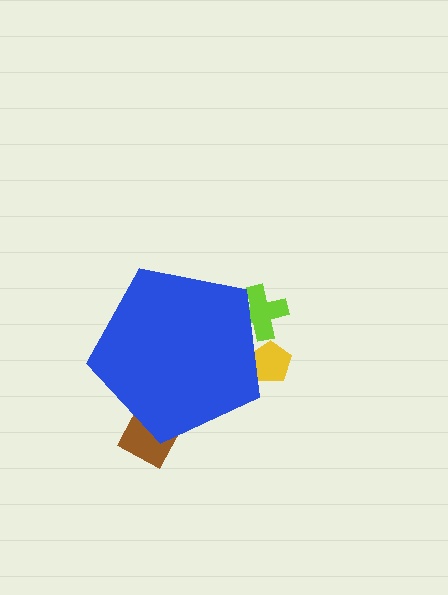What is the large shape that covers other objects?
A blue pentagon.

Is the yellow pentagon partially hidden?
Yes, the yellow pentagon is partially hidden behind the blue pentagon.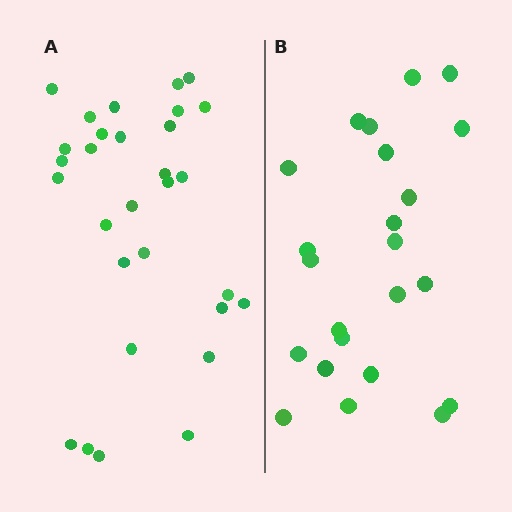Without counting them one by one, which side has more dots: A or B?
Region A (the left region) has more dots.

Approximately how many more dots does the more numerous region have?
Region A has roughly 8 or so more dots than region B.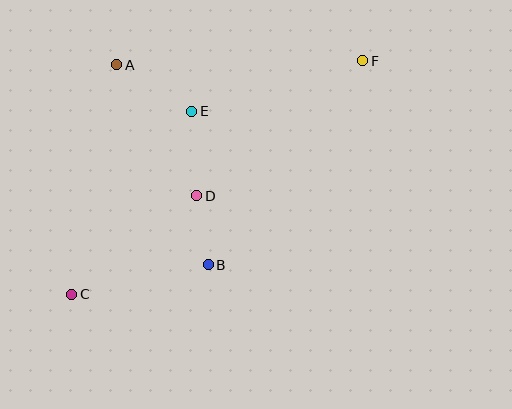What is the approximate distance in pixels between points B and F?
The distance between B and F is approximately 256 pixels.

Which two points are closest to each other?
Points B and D are closest to each other.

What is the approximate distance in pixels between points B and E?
The distance between B and E is approximately 154 pixels.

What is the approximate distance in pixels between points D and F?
The distance between D and F is approximately 214 pixels.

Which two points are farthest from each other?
Points C and F are farthest from each other.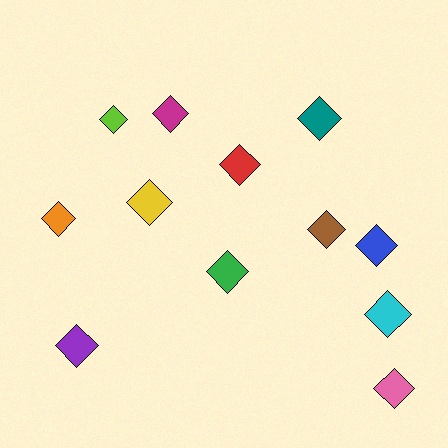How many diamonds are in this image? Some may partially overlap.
There are 12 diamonds.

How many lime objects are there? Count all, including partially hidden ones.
There is 1 lime object.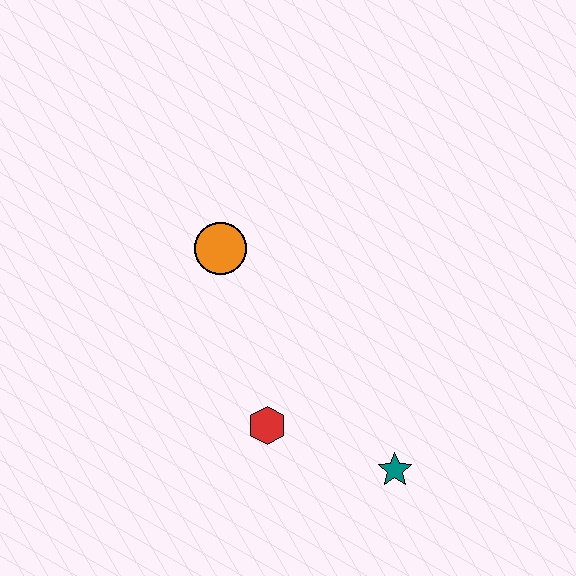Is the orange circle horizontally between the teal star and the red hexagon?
No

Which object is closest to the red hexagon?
The teal star is closest to the red hexagon.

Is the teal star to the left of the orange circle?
No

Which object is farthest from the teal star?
The orange circle is farthest from the teal star.